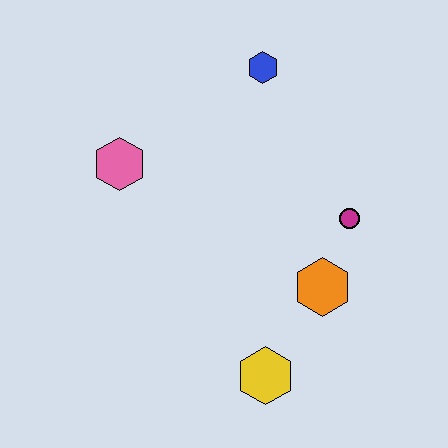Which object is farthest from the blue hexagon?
The yellow hexagon is farthest from the blue hexagon.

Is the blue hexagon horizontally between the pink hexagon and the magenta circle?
Yes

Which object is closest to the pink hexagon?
The blue hexagon is closest to the pink hexagon.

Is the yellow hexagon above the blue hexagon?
No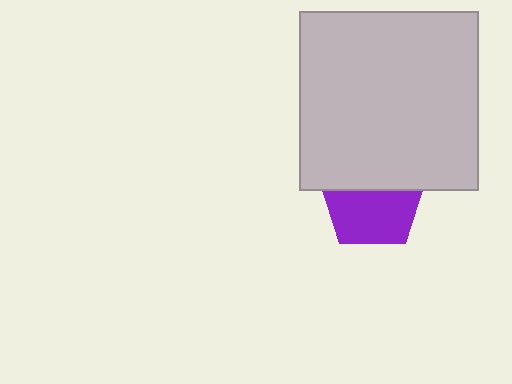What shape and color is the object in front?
The object in front is a light gray square.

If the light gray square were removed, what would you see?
You would see the complete purple pentagon.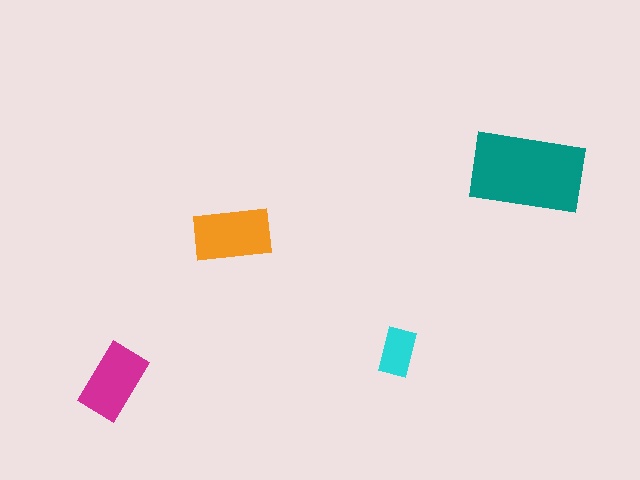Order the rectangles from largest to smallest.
the teal one, the orange one, the magenta one, the cyan one.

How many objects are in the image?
There are 4 objects in the image.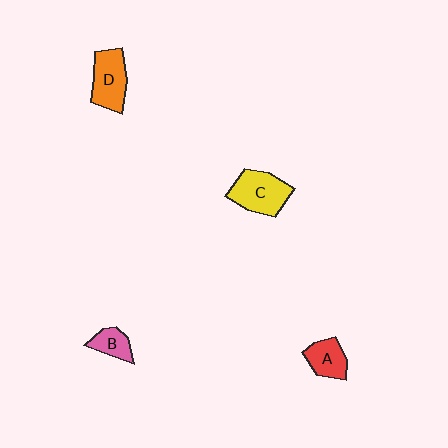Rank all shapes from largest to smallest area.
From largest to smallest: C (yellow), D (orange), A (red), B (pink).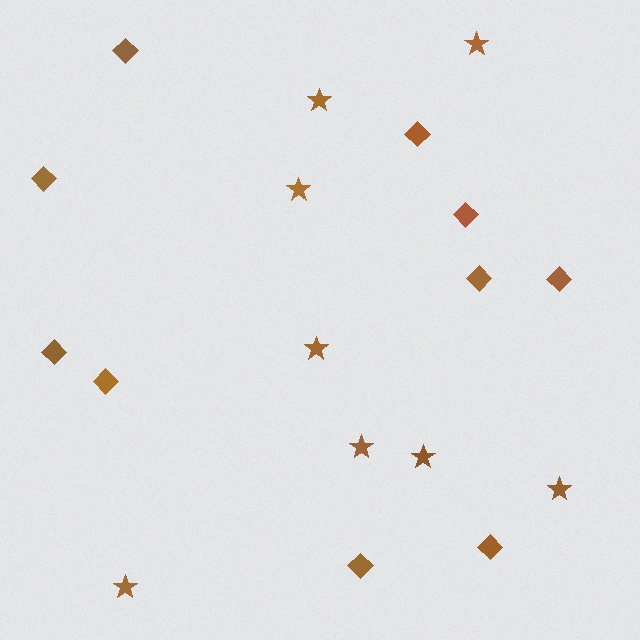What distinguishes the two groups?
There are 2 groups: one group of stars (8) and one group of diamonds (10).